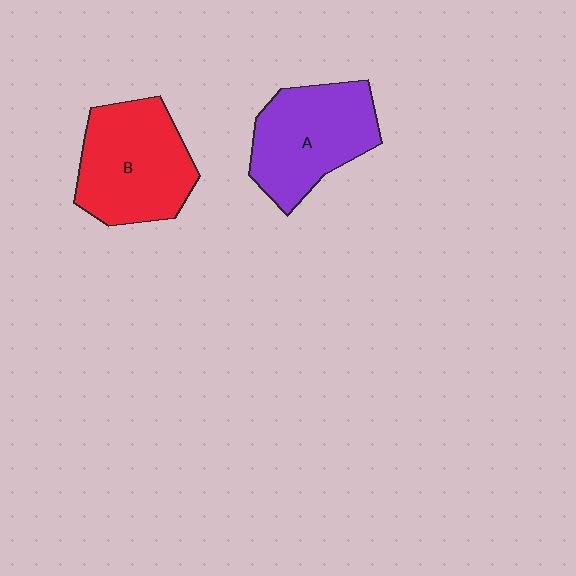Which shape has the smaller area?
Shape A (purple).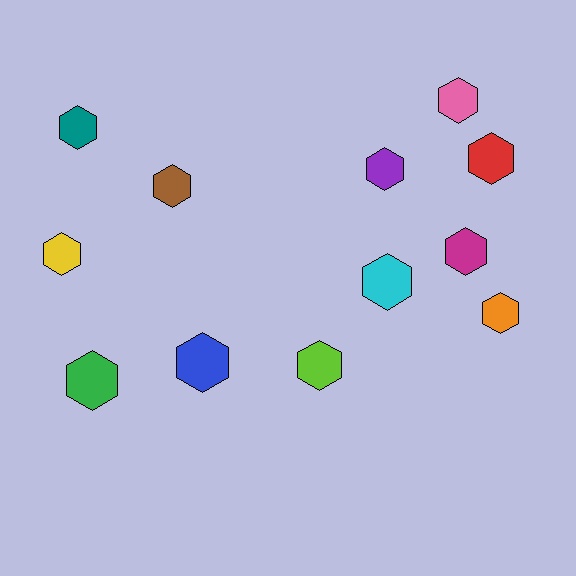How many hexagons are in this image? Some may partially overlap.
There are 12 hexagons.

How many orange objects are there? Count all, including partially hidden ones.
There is 1 orange object.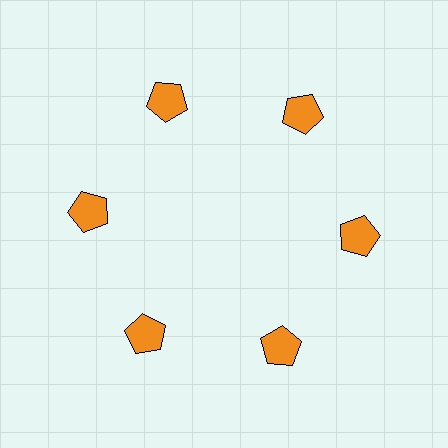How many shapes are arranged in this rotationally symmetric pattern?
There are 6 shapes, arranged in 6 groups of 1.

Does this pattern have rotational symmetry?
Yes, this pattern has 6-fold rotational symmetry. It looks the same after rotating 60 degrees around the center.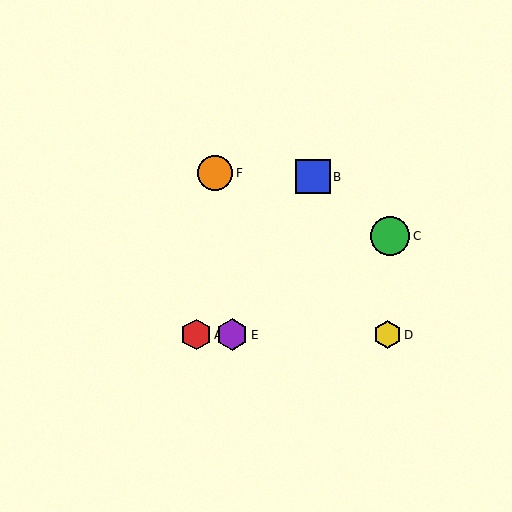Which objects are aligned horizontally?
Objects A, D, E are aligned horizontally.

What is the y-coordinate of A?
Object A is at y≈335.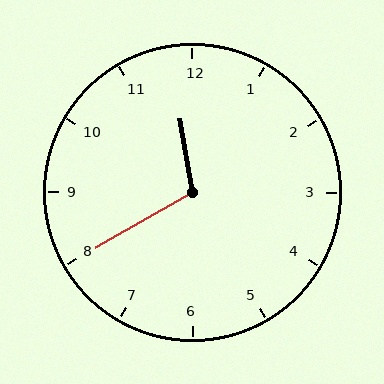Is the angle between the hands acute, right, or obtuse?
It is obtuse.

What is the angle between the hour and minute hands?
Approximately 110 degrees.